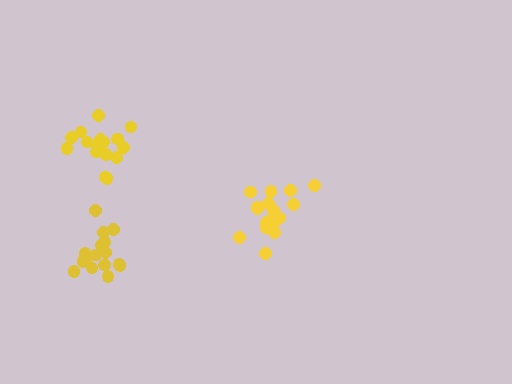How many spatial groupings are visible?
There are 3 spatial groupings.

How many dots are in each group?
Group 1: 16 dots, Group 2: 18 dots, Group 3: 17 dots (51 total).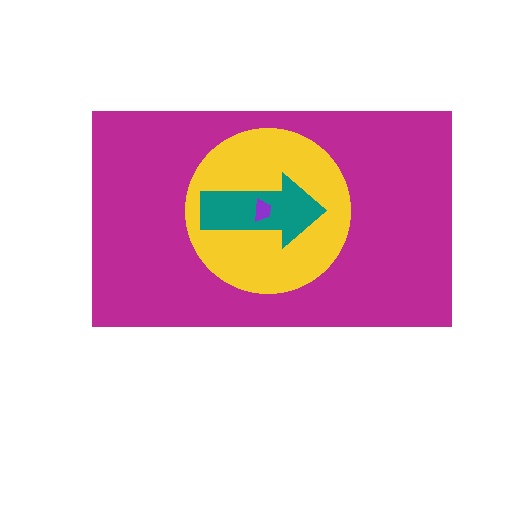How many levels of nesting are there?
4.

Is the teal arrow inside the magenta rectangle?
Yes.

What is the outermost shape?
The magenta rectangle.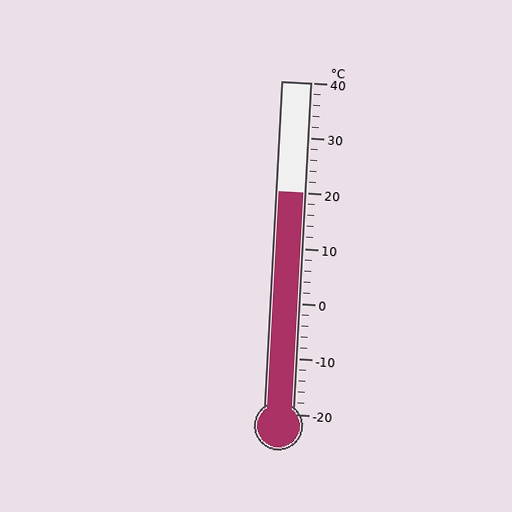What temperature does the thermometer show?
The thermometer shows approximately 20°C.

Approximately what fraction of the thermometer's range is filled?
The thermometer is filled to approximately 65% of its range.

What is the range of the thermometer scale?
The thermometer scale ranges from -20°C to 40°C.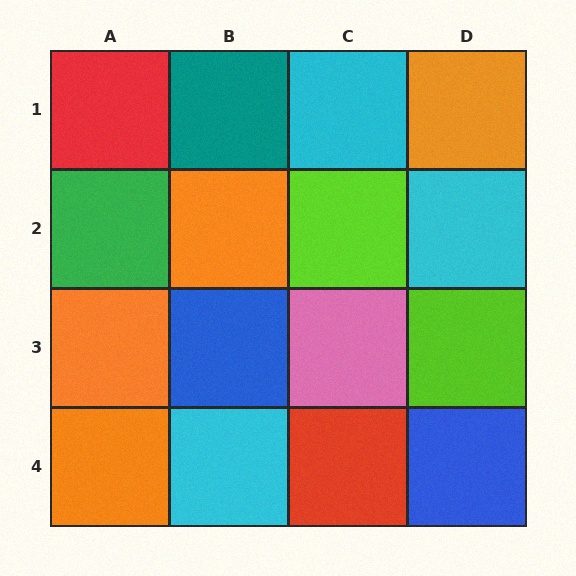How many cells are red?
2 cells are red.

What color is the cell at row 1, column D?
Orange.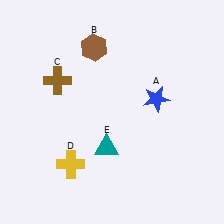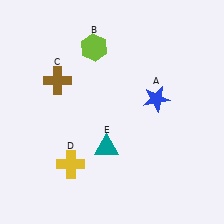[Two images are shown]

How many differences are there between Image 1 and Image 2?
There is 1 difference between the two images.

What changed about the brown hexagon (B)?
In Image 1, B is brown. In Image 2, it changed to lime.